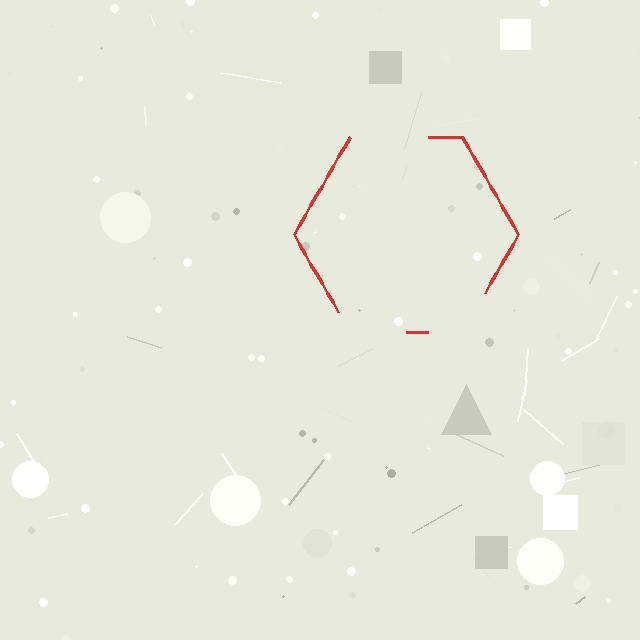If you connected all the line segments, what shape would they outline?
They would outline a hexagon.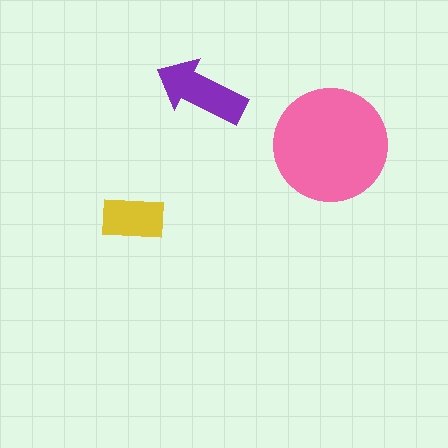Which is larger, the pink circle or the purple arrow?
The pink circle.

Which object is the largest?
The pink circle.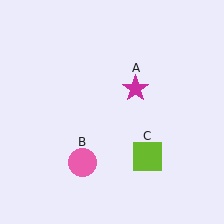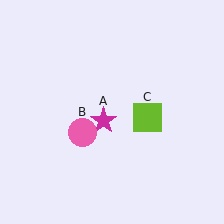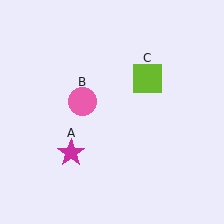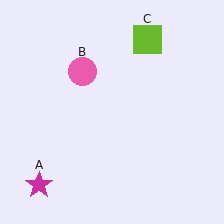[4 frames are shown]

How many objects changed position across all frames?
3 objects changed position: magenta star (object A), pink circle (object B), lime square (object C).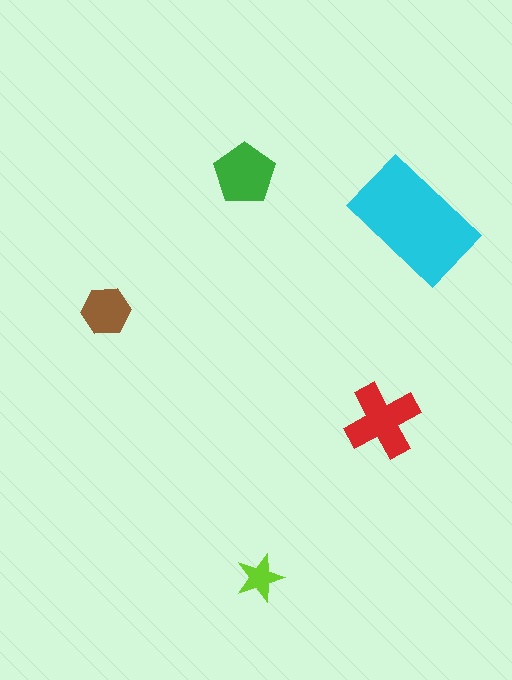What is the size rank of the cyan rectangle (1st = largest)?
1st.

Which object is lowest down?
The lime star is bottommost.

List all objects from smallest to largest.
The lime star, the brown hexagon, the green pentagon, the red cross, the cyan rectangle.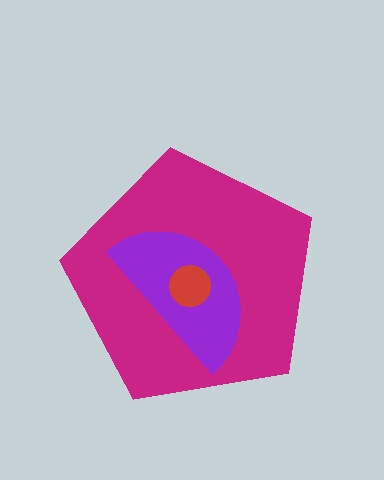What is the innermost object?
The red circle.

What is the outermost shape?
The magenta pentagon.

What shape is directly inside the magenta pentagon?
The purple semicircle.